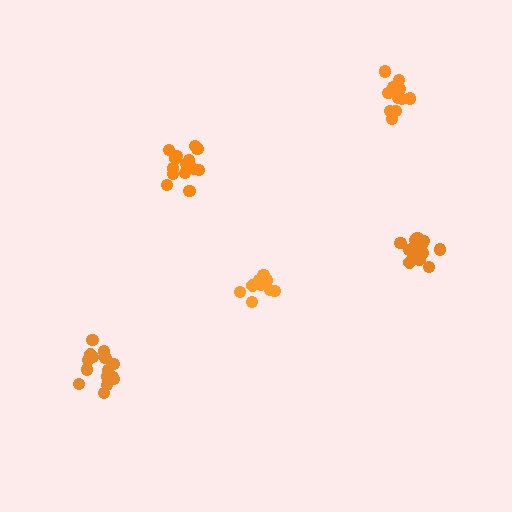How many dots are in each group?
Group 1: 16 dots, Group 2: 16 dots, Group 3: 10 dots, Group 4: 12 dots, Group 5: 15 dots (69 total).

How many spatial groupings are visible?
There are 5 spatial groupings.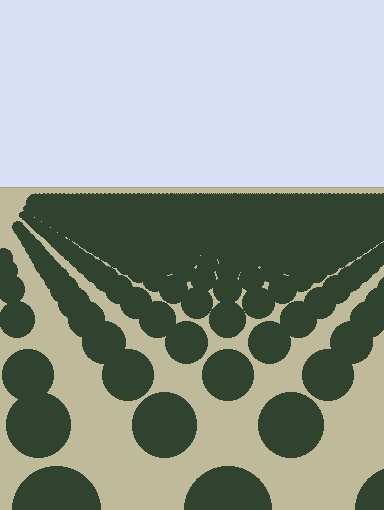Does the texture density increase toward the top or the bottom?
Density increases toward the top.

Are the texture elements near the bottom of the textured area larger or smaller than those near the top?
Larger. Near the bottom, elements are closer to the viewer and appear at a bigger on-screen size.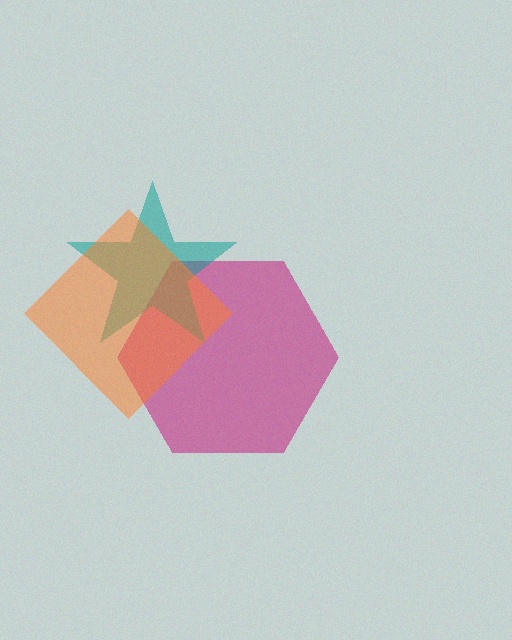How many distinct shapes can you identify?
There are 3 distinct shapes: a magenta hexagon, a teal star, an orange diamond.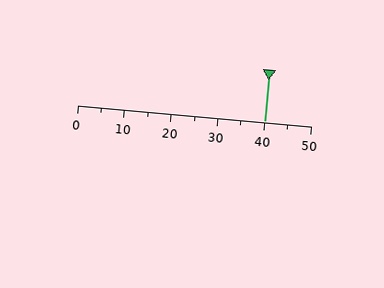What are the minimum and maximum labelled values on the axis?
The axis runs from 0 to 50.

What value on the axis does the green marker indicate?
The marker indicates approximately 40.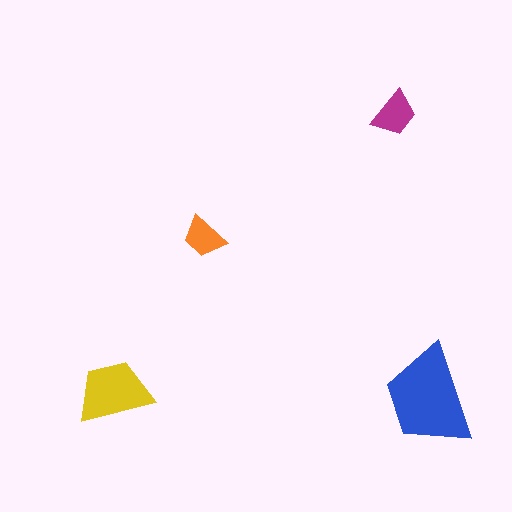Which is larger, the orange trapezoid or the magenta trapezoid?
The magenta one.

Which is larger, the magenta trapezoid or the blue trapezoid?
The blue one.